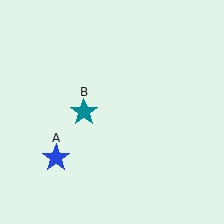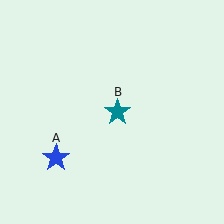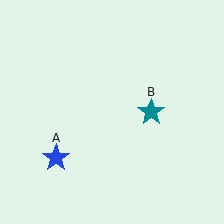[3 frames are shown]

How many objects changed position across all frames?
1 object changed position: teal star (object B).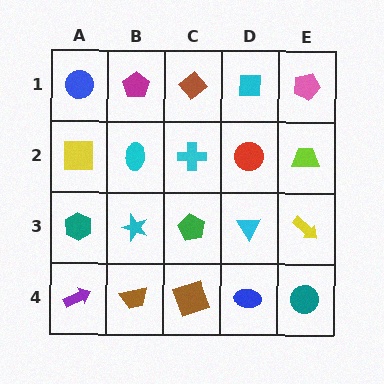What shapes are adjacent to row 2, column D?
A cyan square (row 1, column D), a cyan triangle (row 3, column D), a cyan cross (row 2, column C), a lime trapezoid (row 2, column E).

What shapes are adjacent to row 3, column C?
A cyan cross (row 2, column C), a brown square (row 4, column C), a cyan star (row 3, column B), a cyan triangle (row 3, column D).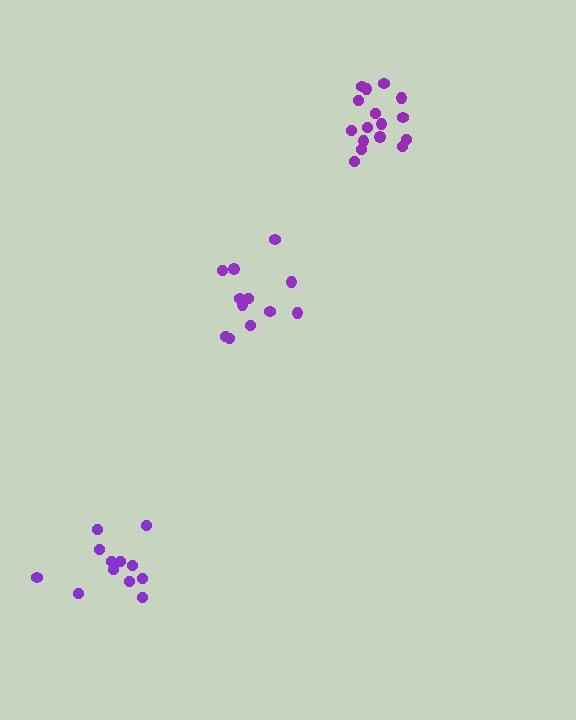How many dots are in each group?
Group 1: 12 dots, Group 2: 16 dots, Group 3: 12 dots (40 total).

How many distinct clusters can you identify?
There are 3 distinct clusters.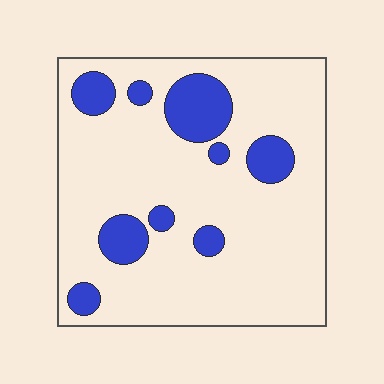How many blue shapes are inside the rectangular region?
9.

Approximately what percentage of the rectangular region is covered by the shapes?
Approximately 15%.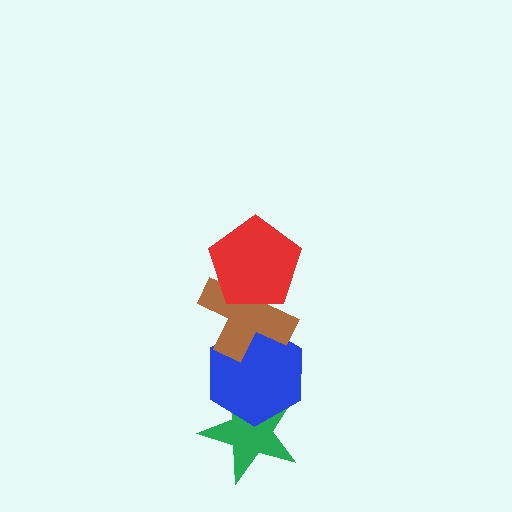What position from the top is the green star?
The green star is 4th from the top.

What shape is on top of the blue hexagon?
The brown cross is on top of the blue hexagon.